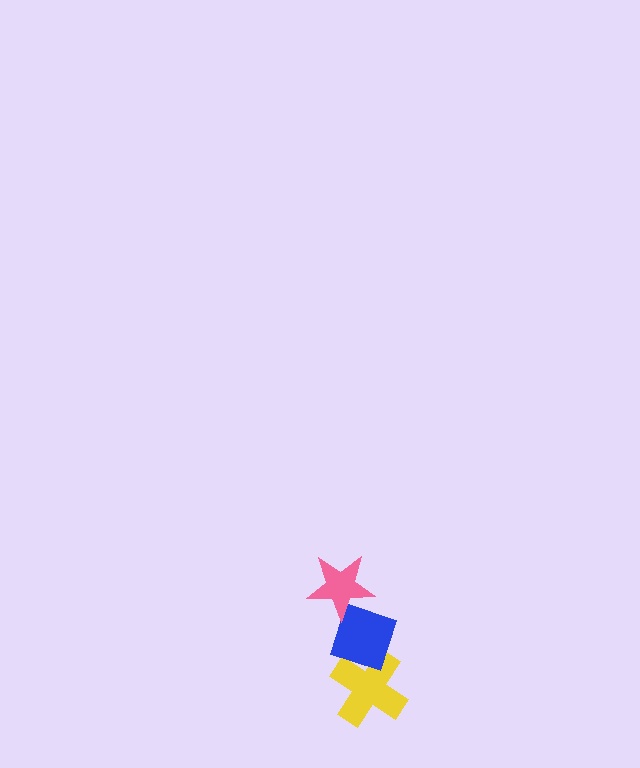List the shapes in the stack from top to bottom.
From top to bottom: the pink star, the blue diamond, the yellow cross.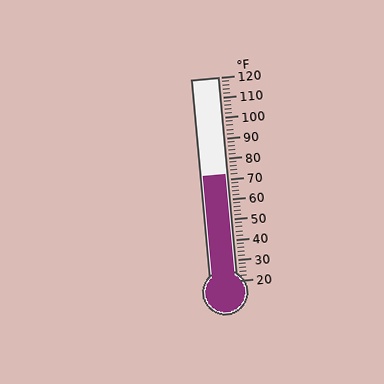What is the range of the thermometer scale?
The thermometer scale ranges from 20°F to 120°F.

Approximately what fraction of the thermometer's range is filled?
The thermometer is filled to approximately 50% of its range.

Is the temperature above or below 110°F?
The temperature is below 110°F.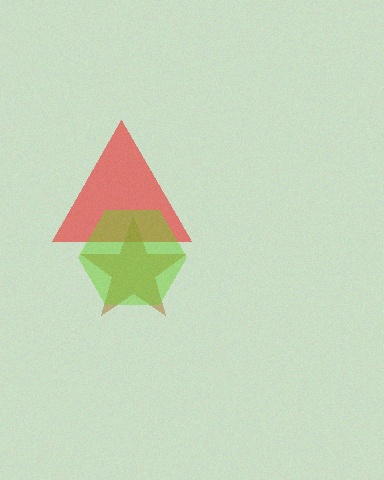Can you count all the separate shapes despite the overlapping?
Yes, there are 3 separate shapes.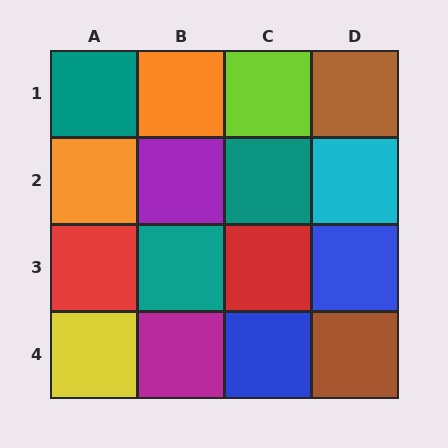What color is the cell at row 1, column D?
Brown.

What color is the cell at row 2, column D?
Cyan.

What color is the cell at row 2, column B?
Purple.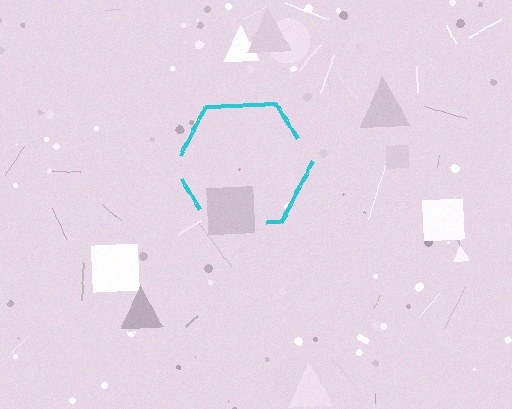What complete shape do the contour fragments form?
The contour fragments form a hexagon.